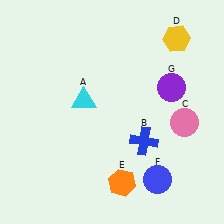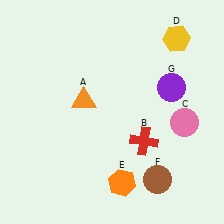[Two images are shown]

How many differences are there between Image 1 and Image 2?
There are 3 differences between the two images.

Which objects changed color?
A changed from cyan to orange. B changed from blue to red. F changed from blue to brown.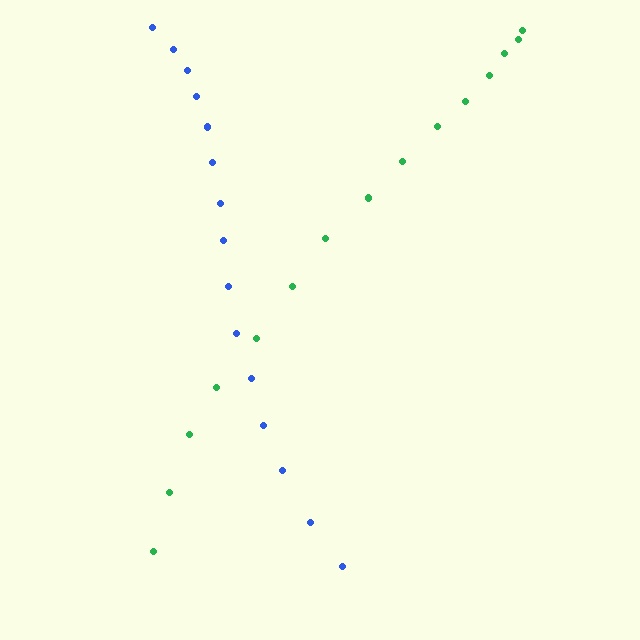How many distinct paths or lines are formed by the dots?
There are 2 distinct paths.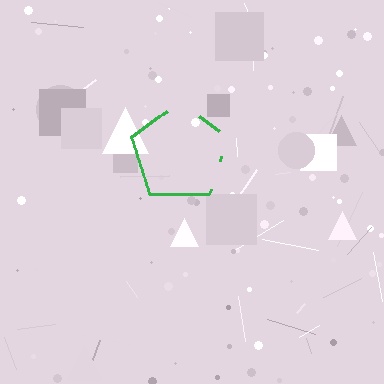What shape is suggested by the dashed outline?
The dashed outline suggests a pentagon.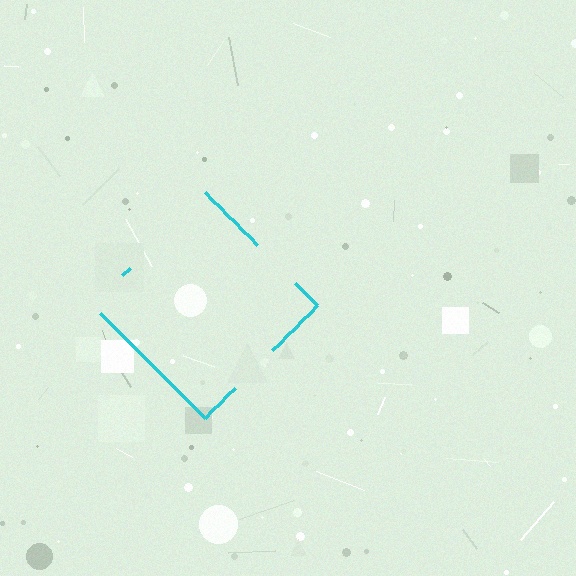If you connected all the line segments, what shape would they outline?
They would outline a diamond.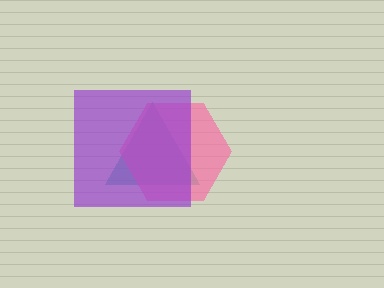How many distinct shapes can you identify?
There are 3 distinct shapes: a teal triangle, a pink hexagon, a purple square.